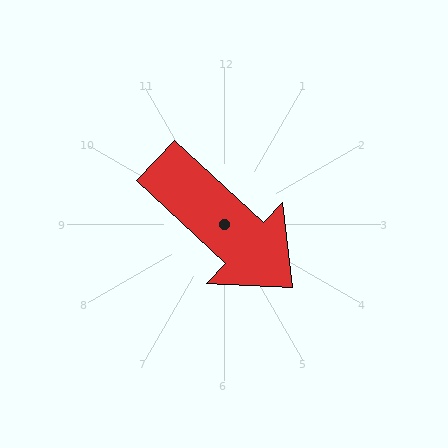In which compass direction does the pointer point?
Southeast.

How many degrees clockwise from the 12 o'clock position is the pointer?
Approximately 133 degrees.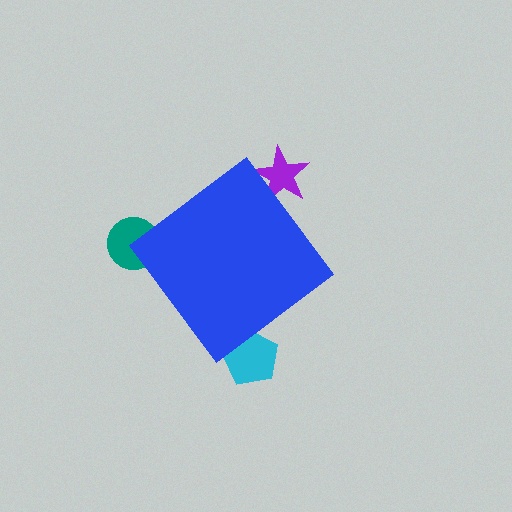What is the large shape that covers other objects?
A blue diamond.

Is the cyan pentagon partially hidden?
Yes, the cyan pentagon is partially hidden behind the blue diamond.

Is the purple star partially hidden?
Yes, the purple star is partially hidden behind the blue diamond.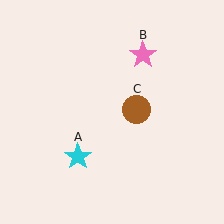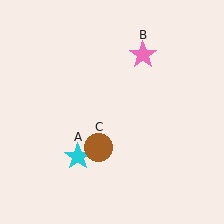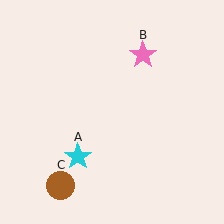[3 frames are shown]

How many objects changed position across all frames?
1 object changed position: brown circle (object C).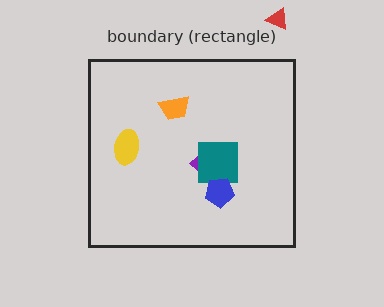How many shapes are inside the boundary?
5 inside, 1 outside.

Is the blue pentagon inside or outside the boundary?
Inside.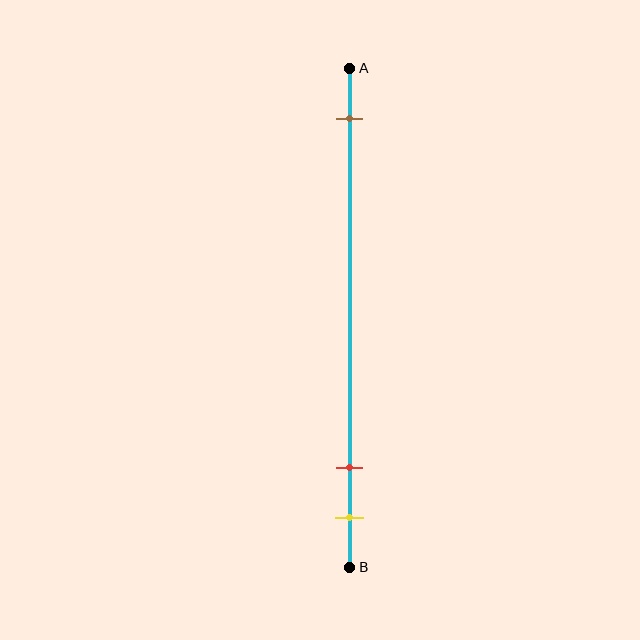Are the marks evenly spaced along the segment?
No, the marks are not evenly spaced.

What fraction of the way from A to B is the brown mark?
The brown mark is approximately 10% (0.1) of the way from A to B.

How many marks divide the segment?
There are 3 marks dividing the segment.